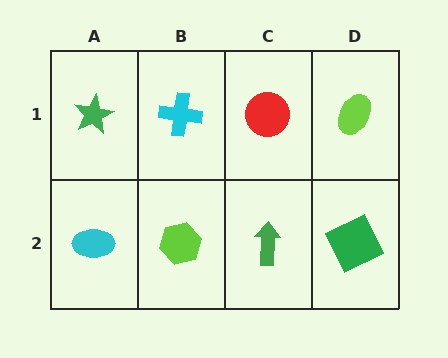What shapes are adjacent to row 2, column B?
A cyan cross (row 1, column B), a cyan ellipse (row 2, column A), a green arrow (row 2, column C).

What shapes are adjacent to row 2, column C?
A red circle (row 1, column C), a lime hexagon (row 2, column B), a green square (row 2, column D).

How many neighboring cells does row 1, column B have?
3.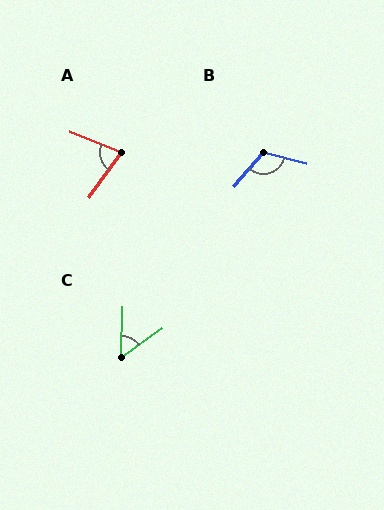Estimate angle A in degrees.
Approximately 75 degrees.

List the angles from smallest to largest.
C (53°), A (75°), B (117°).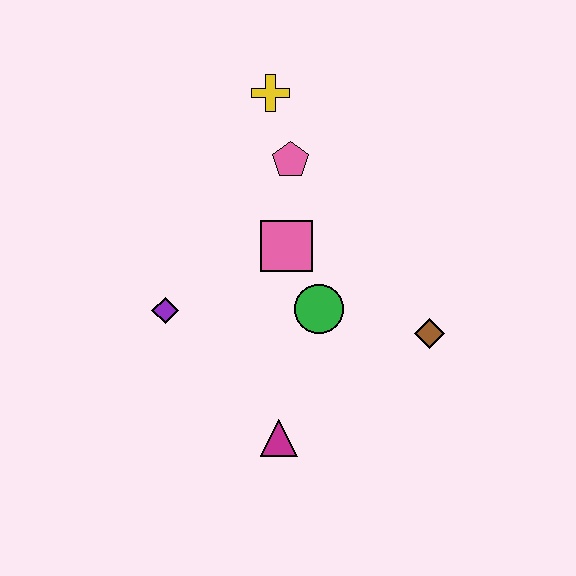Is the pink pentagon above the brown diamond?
Yes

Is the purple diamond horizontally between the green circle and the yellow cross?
No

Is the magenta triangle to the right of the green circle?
No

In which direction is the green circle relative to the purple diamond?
The green circle is to the right of the purple diamond.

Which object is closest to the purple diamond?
The pink square is closest to the purple diamond.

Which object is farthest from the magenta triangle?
The yellow cross is farthest from the magenta triangle.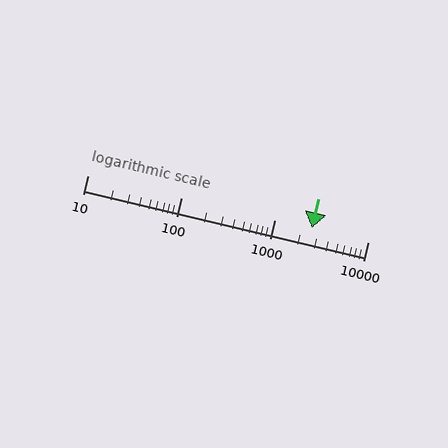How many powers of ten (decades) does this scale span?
The scale spans 3 decades, from 10 to 10000.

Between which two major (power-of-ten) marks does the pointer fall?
The pointer is between 1000 and 10000.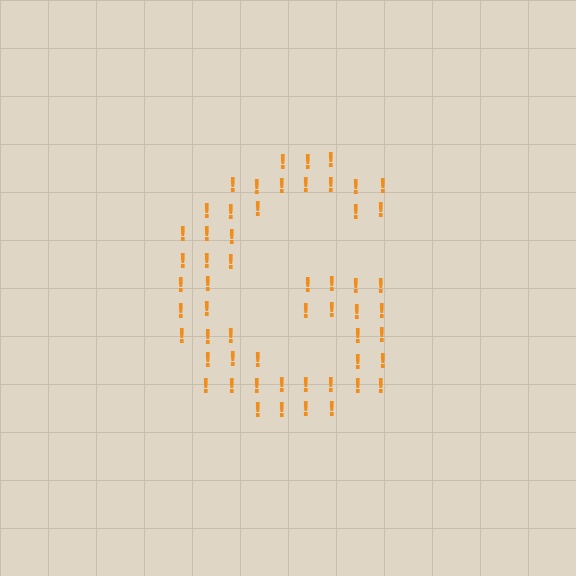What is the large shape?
The large shape is the letter G.